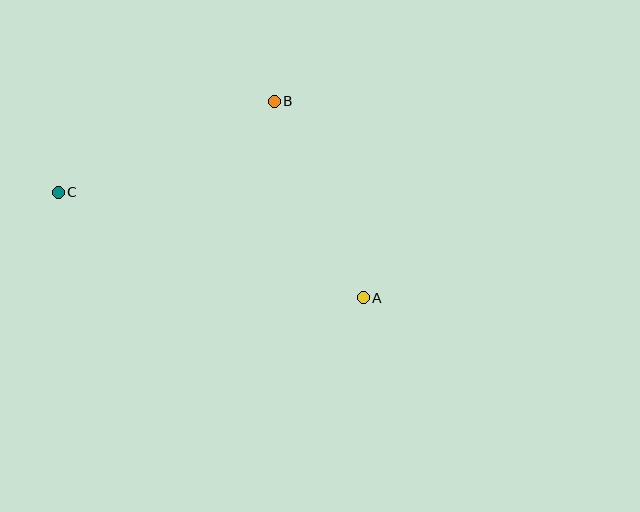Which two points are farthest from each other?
Points A and C are farthest from each other.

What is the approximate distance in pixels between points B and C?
The distance between B and C is approximately 234 pixels.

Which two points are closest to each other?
Points A and B are closest to each other.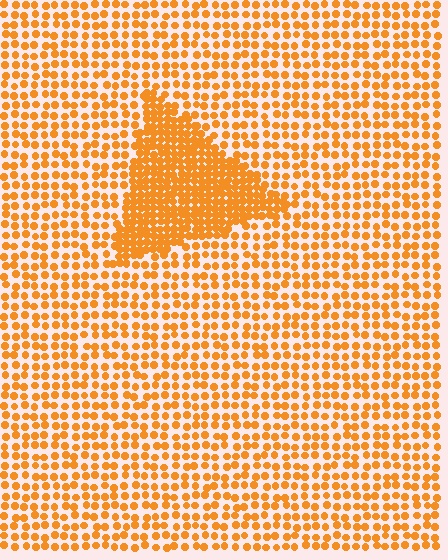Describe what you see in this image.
The image contains small orange elements arranged at two different densities. A triangle-shaped region is visible where the elements are more densely packed than the surrounding area.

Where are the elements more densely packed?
The elements are more densely packed inside the triangle boundary.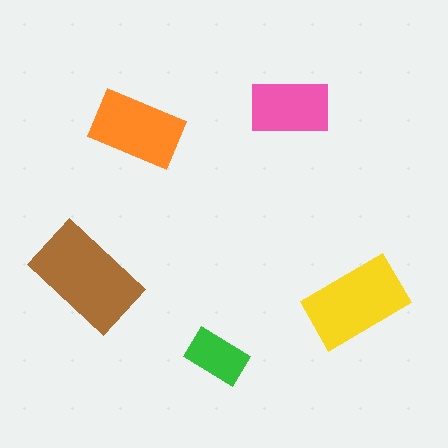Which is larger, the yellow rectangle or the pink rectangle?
The yellow one.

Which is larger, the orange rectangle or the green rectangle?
The orange one.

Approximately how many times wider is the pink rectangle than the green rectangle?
About 1.5 times wider.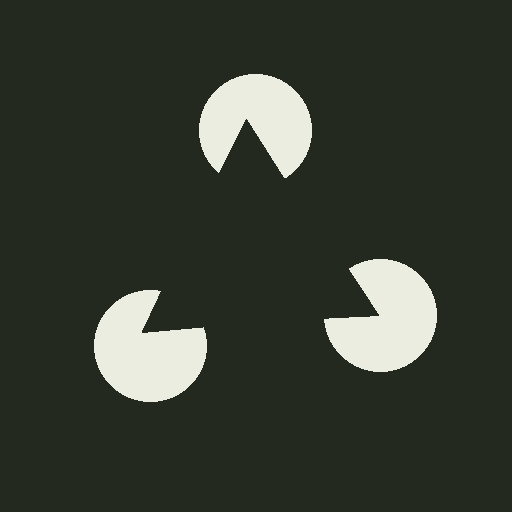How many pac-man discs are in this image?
There are 3 — one at each vertex of the illusory triangle.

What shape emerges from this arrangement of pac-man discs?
An illusory triangle — its edges are inferred from the aligned wedge cuts in the pac-man discs, not physically drawn.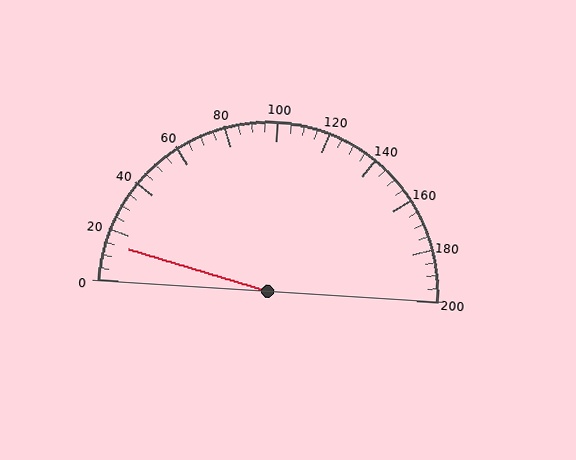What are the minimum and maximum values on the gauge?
The gauge ranges from 0 to 200.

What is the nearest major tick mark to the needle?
The nearest major tick mark is 20.